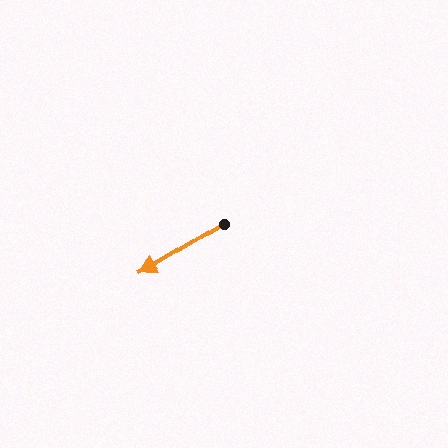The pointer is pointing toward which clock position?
Roughly 8 o'clock.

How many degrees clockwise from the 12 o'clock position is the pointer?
Approximately 239 degrees.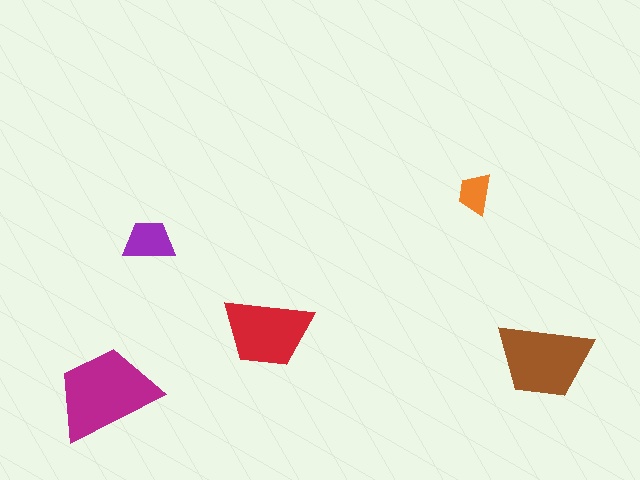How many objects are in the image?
There are 5 objects in the image.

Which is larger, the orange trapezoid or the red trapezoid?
The red one.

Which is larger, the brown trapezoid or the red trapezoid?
The brown one.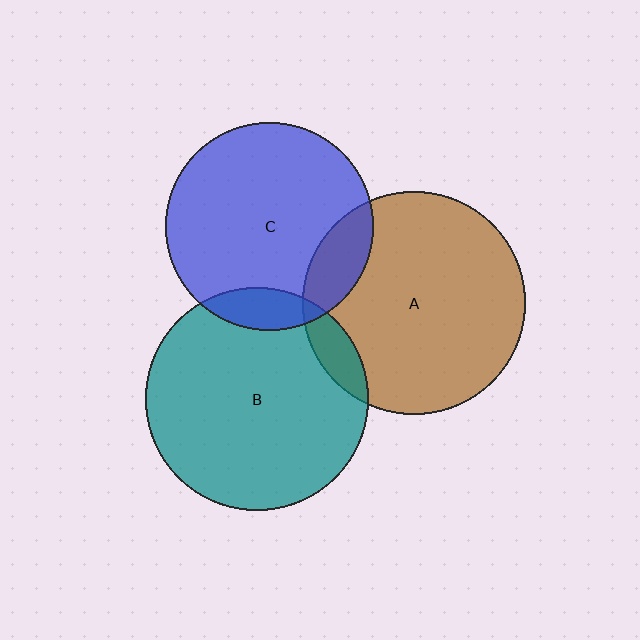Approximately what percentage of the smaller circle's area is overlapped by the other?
Approximately 15%.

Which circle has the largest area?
Circle A (brown).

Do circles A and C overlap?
Yes.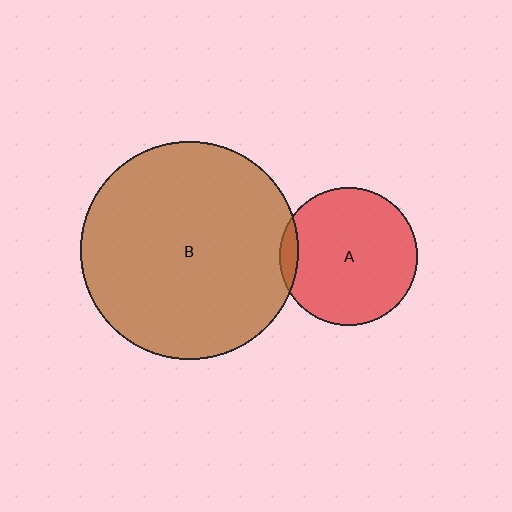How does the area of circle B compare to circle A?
Approximately 2.5 times.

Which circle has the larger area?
Circle B (brown).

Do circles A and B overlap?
Yes.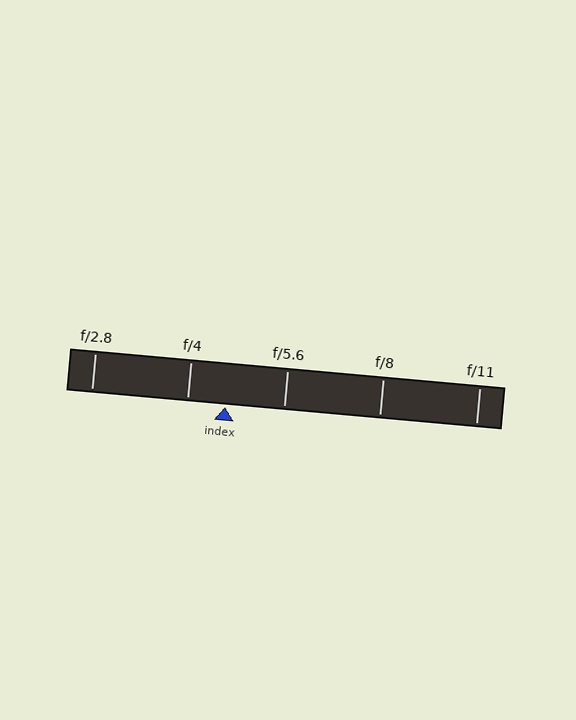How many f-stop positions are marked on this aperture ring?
There are 5 f-stop positions marked.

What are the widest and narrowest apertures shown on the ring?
The widest aperture shown is f/2.8 and the narrowest is f/11.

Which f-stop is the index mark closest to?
The index mark is closest to f/4.